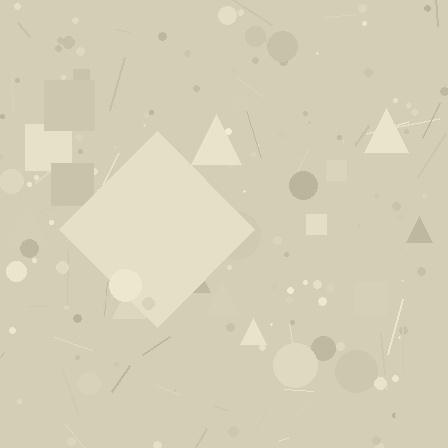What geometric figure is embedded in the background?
A diamond is embedded in the background.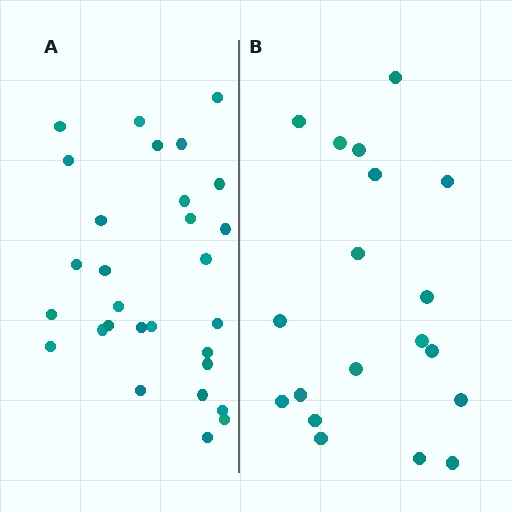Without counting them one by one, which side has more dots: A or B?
Region A (the left region) has more dots.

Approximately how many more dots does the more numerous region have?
Region A has roughly 10 or so more dots than region B.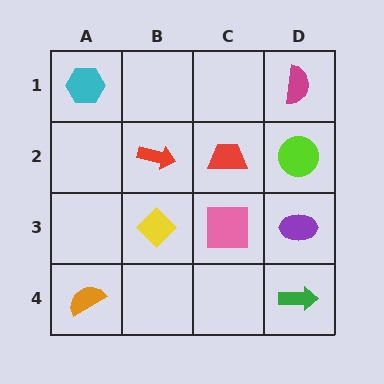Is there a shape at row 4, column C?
No, that cell is empty.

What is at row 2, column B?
A red arrow.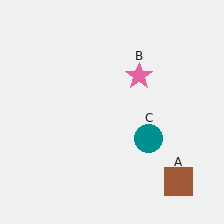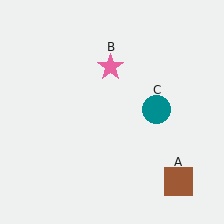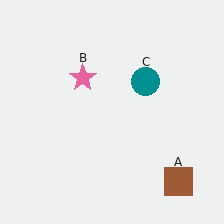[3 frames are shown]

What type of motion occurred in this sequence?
The pink star (object B), teal circle (object C) rotated counterclockwise around the center of the scene.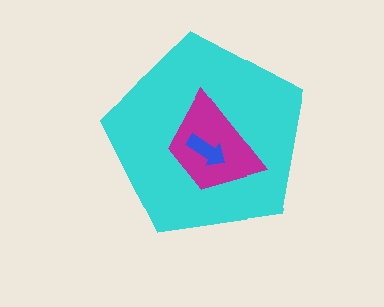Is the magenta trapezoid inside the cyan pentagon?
Yes.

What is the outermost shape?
The cyan pentagon.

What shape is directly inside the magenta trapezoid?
The blue arrow.